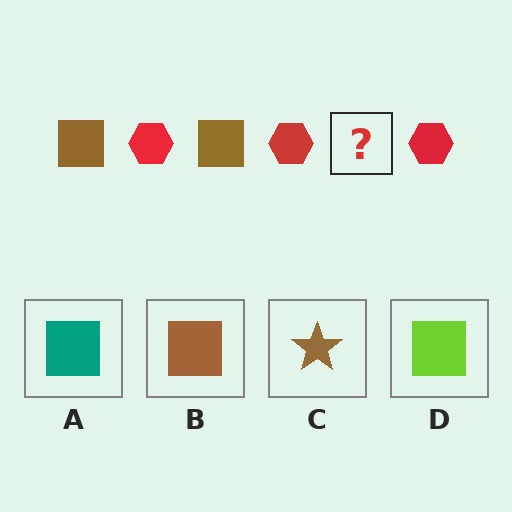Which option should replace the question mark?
Option B.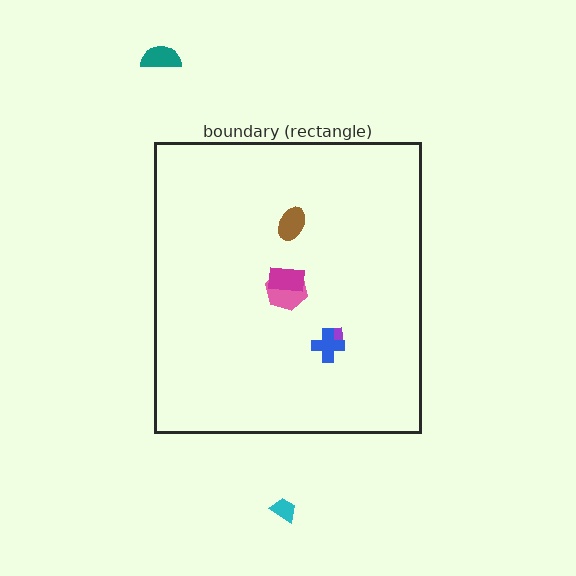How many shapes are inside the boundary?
5 inside, 2 outside.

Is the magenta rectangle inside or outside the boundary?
Inside.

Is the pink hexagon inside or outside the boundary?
Inside.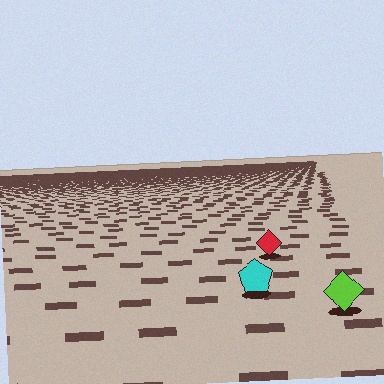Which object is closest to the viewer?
The lime diamond is closest. The texture marks near it are larger and more spread out.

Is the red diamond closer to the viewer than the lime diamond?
No. The lime diamond is closer — you can tell from the texture gradient: the ground texture is coarser near it.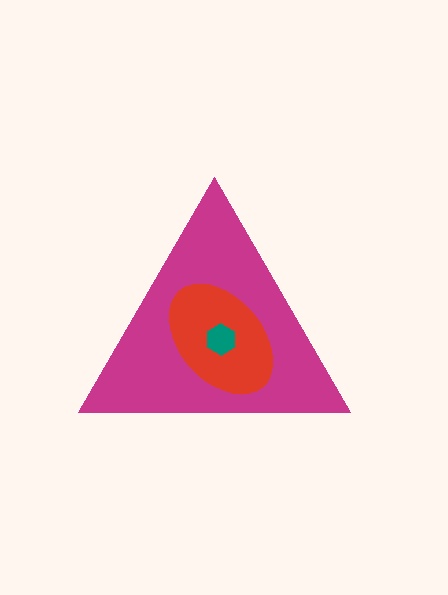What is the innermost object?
The teal hexagon.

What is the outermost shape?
The magenta triangle.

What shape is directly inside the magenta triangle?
The red ellipse.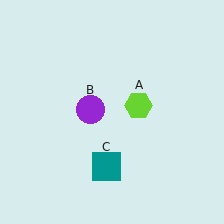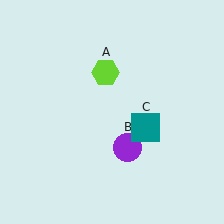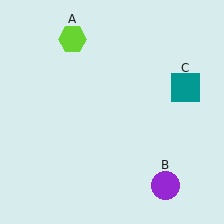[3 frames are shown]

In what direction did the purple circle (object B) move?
The purple circle (object B) moved down and to the right.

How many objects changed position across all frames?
3 objects changed position: lime hexagon (object A), purple circle (object B), teal square (object C).